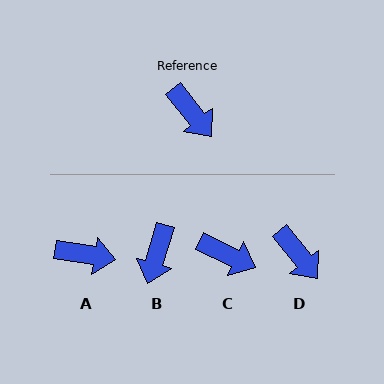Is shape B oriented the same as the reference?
No, it is off by about 55 degrees.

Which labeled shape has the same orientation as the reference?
D.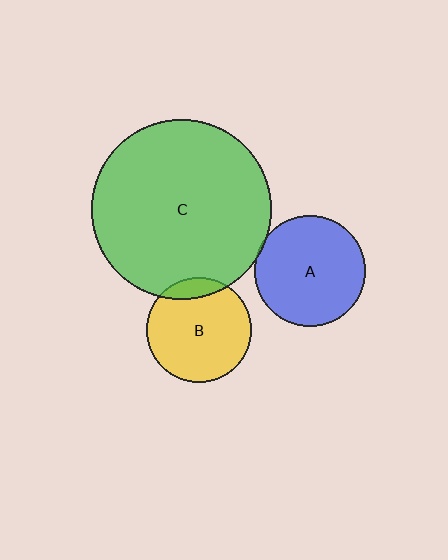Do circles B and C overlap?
Yes.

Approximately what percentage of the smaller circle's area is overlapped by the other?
Approximately 10%.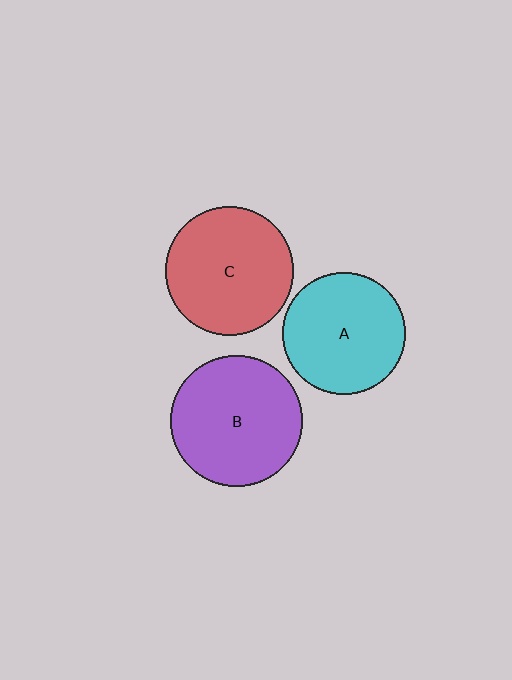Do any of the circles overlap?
No, none of the circles overlap.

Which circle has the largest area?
Circle B (purple).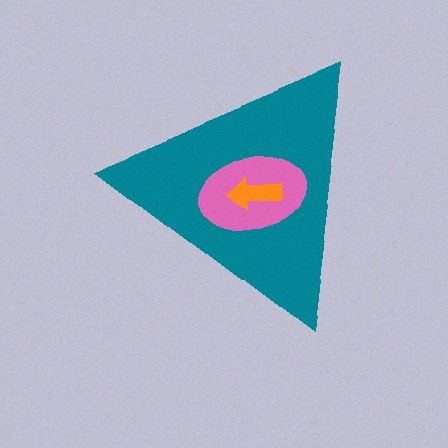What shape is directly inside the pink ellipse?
The orange arrow.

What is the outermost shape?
The teal triangle.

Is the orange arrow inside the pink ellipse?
Yes.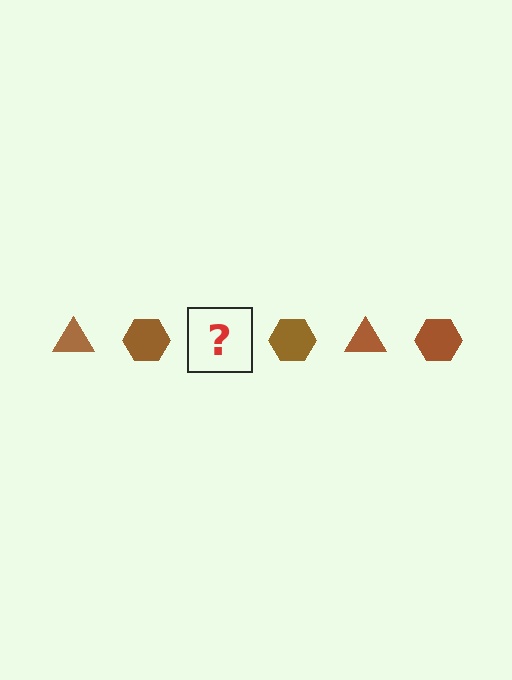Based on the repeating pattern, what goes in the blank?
The blank should be a brown triangle.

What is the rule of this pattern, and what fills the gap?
The rule is that the pattern cycles through triangle, hexagon shapes in brown. The gap should be filled with a brown triangle.